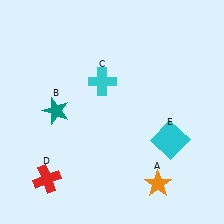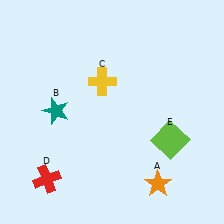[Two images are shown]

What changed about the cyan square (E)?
In Image 1, E is cyan. In Image 2, it changed to lime.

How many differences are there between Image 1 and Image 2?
There are 2 differences between the two images.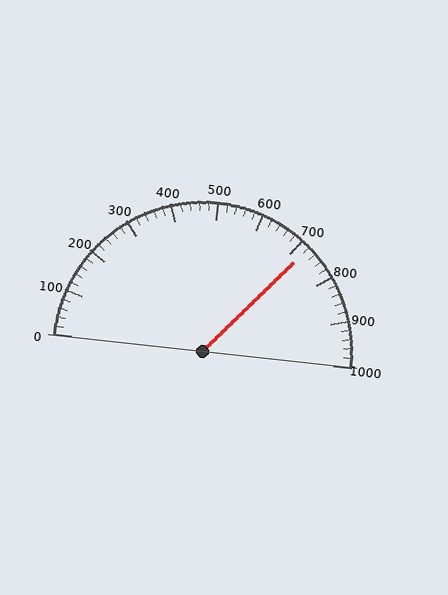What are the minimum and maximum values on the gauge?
The gauge ranges from 0 to 1000.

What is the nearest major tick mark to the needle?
The nearest major tick mark is 700.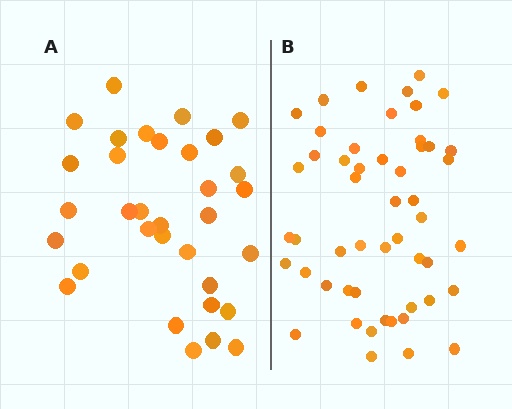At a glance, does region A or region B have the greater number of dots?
Region B (the right region) has more dots.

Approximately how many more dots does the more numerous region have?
Region B has approximately 20 more dots than region A.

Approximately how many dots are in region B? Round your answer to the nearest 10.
About 50 dots. (The exact count is 51, which rounds to 50.)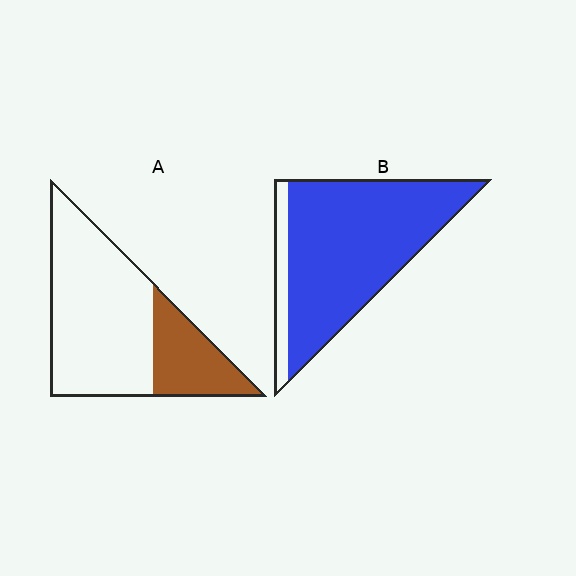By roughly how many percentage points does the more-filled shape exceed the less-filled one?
By roughly 60 percentage points (B over A).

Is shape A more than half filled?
No.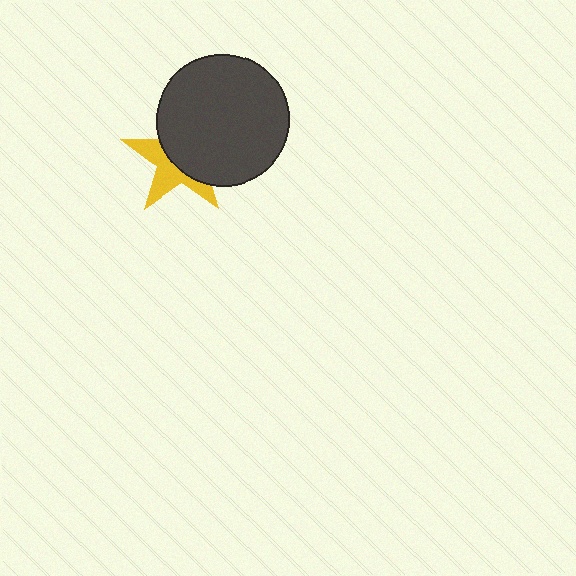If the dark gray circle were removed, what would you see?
You would see the complete yellow star.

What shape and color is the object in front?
The object in front is a dark gray circle.